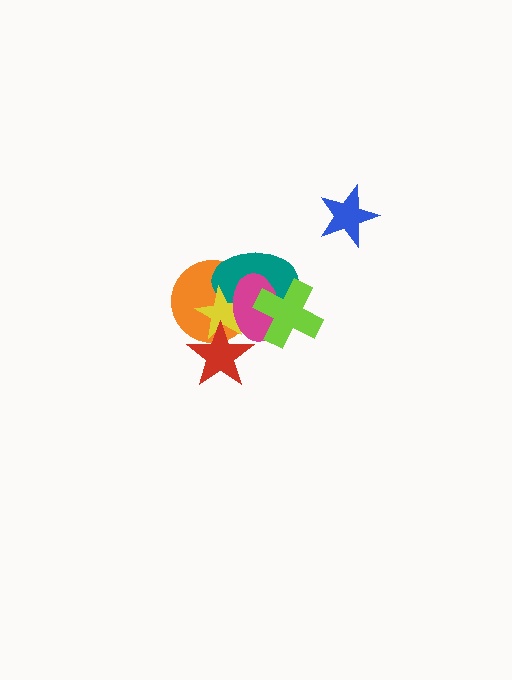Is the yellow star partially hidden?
Yes, it is partially covered by another shape.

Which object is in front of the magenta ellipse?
The lime cross is in front of the magenta ellipse.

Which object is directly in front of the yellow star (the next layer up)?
The red star is directly in front of the yellow star.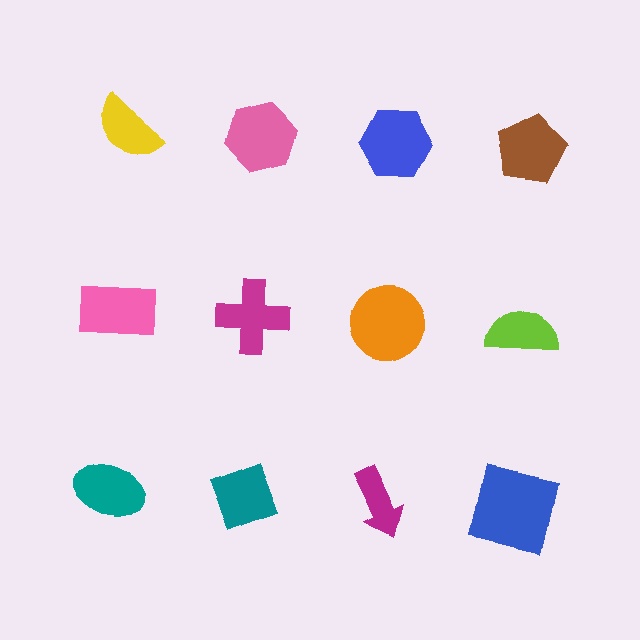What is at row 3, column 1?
A teal ellipse.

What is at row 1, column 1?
A yellow semicircle.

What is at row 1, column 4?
A brown pentagon.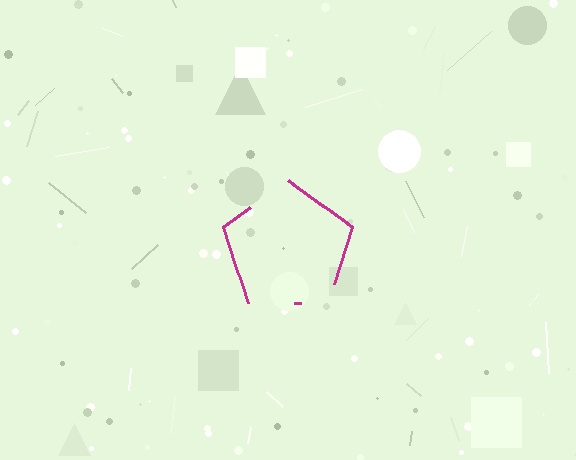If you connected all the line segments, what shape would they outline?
They would outline a pentagon.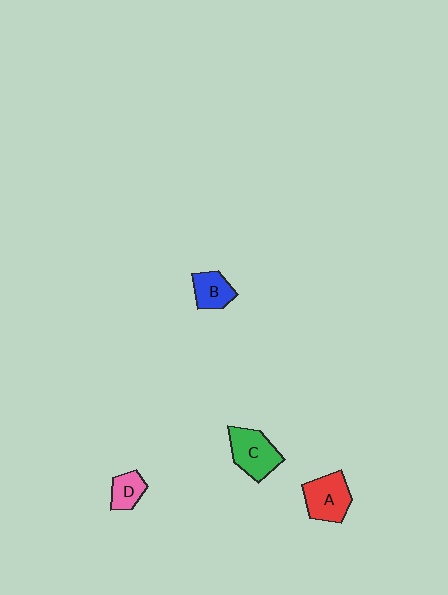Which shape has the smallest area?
Shape D (pink).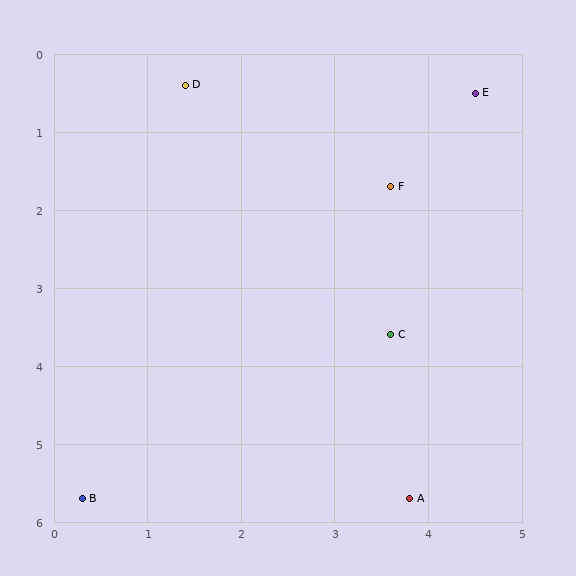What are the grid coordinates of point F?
Point F is at approximately (3.6, 1.7).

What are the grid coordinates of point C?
Point C is at approximately (3.6, 3.6).